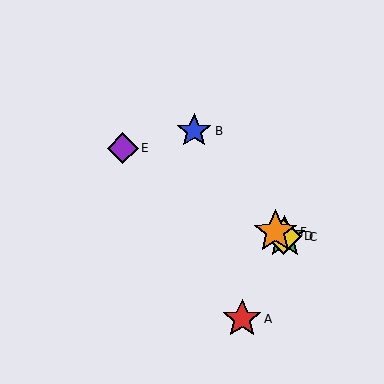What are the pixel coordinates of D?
Object D is at (283, 236).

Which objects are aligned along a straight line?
Objects C, D, E, F are aligned along a straight line.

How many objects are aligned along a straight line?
4 objects (C, D, E, F) are aligned along a straight line.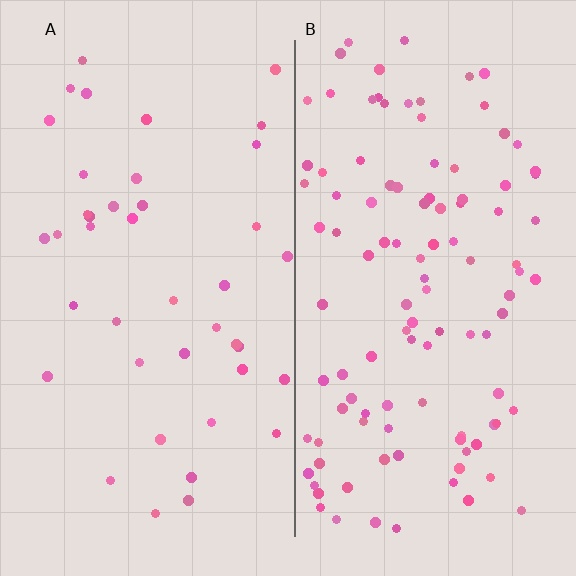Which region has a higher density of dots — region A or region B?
B (the right).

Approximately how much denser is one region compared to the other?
Approximately 2.7× — region B over region A.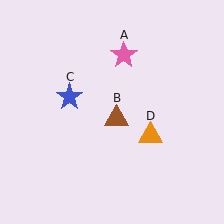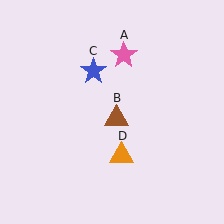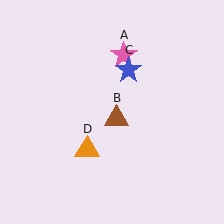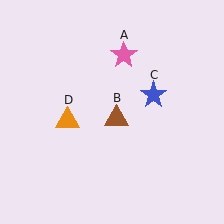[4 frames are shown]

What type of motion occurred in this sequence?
The blue star (object C), orange triangle (object D) rotated clockwise around the center of the scene.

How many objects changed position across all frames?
2 objects changed position: blue star (object C), orange triangle (object D).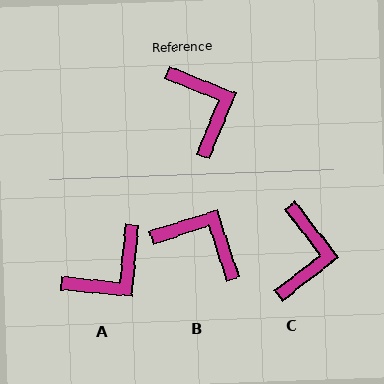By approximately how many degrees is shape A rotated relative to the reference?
Approximately 74 degrees clockwise.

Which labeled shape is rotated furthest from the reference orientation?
A, about 74 degrees away.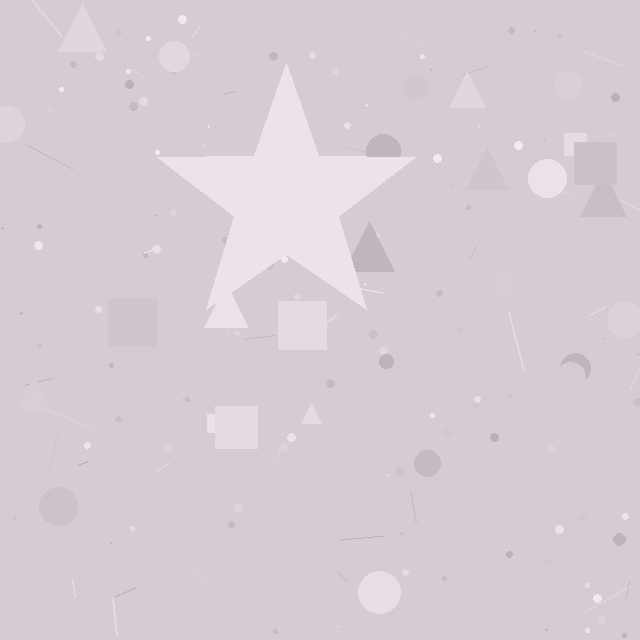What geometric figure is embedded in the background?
A star is embedded in the background.